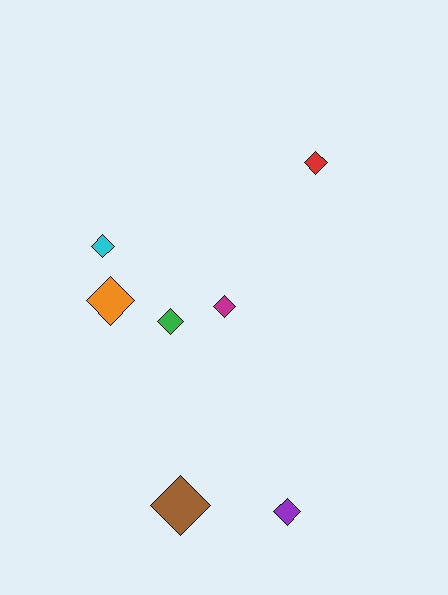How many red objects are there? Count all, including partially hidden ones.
There is 1 red object.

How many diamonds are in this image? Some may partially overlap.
There are 7 diamonds.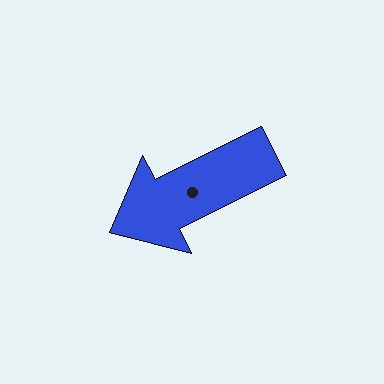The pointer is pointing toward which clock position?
Roughly 8 o'clock.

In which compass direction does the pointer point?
Southwest.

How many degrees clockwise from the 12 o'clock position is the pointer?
Approximately 244 degrees.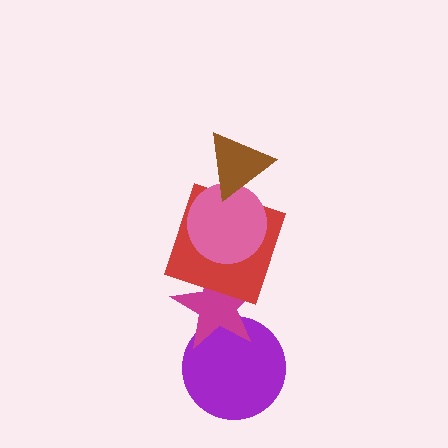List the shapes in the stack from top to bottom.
From top to bottom: the brown triangle, the pink circle, the red square, the magenta star, the purple circle.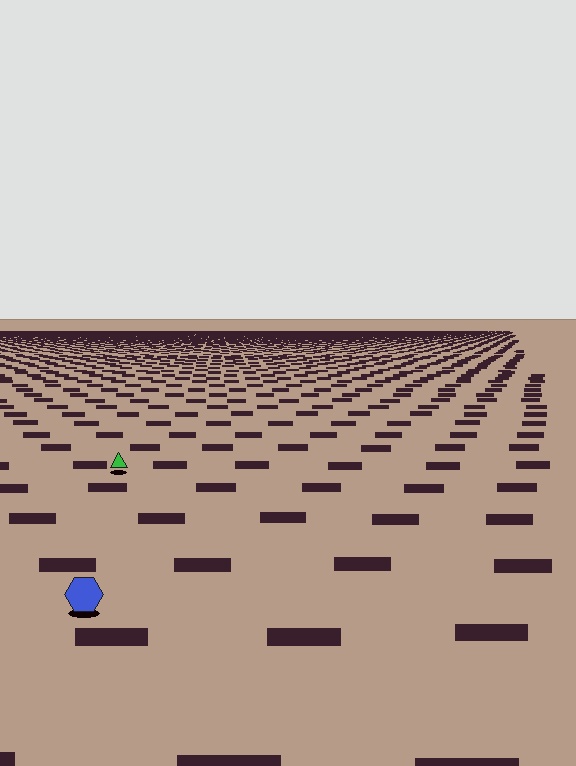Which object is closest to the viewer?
The blue hexagon is closest. The texture marks near it are larger and more spread out.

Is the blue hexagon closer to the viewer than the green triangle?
Yes. The blue hexagon is closer — you can tell from the texture gradient: the ground texture is coarser near it.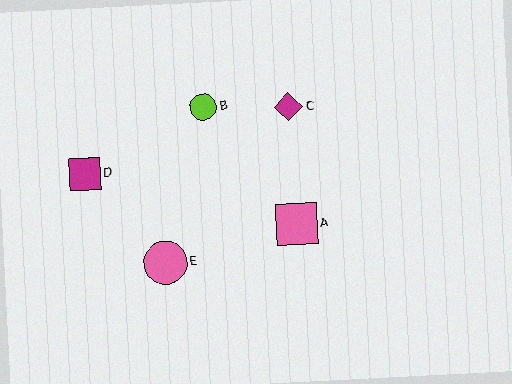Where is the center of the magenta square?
The center of the magenta square is at (85, 174).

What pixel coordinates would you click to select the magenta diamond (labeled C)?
Click at (288, 107) to select the magenta diamond C.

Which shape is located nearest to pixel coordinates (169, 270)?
The pink circle (labeled E) at (165, 263) is nearest to that location.